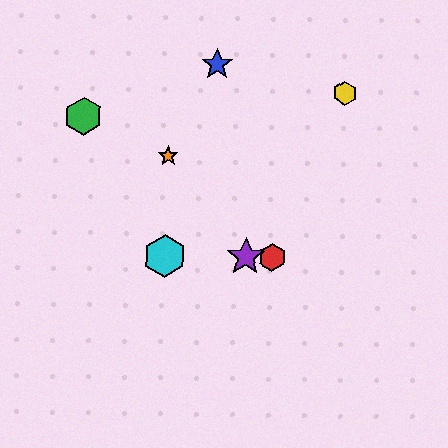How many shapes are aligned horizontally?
3 shapes (the red hexagon, the purple star, the cyan hexagon) are aligned horizontally.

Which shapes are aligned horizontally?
The red hexagon, the purple star, the cyan hexagon are aligned horizontally.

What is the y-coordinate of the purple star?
The purple star is at y≈257.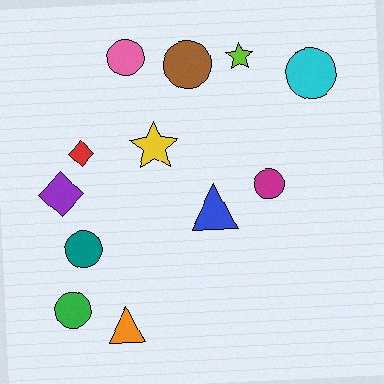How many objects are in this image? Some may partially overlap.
There are 12 objects.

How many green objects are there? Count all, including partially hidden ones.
There is 1 green object.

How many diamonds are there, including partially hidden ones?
There are 2 diamonds.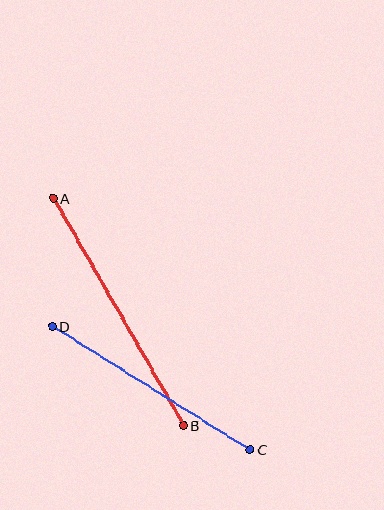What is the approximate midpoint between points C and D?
The midpoint is at approximately (151, 388) pixels.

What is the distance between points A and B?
The distance is approximately 262 pixels.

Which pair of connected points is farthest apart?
Points A and B are farthest apart.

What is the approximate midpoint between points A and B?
The midpoint is at approximately (119, 312) pixels.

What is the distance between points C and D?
The distance is approximately 233 pixels.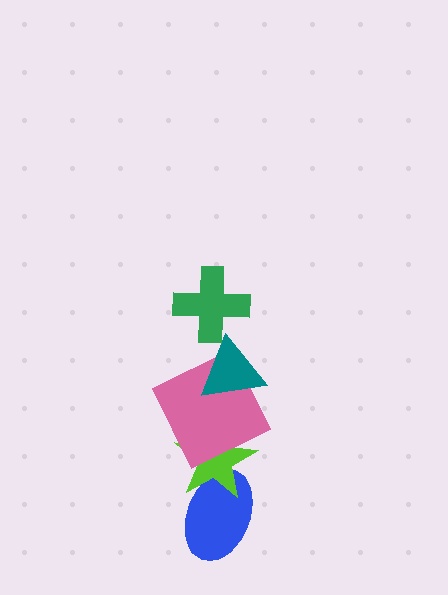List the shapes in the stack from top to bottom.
From top to bottom: the green cross, the teal triangle, the pink square, the lime star, the blue ellipse.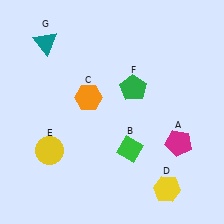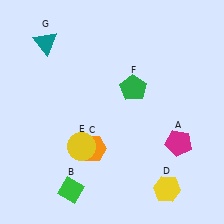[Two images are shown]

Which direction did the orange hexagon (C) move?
The orange hexagon (C) moved down.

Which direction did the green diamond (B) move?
The green diamond (B) moved left.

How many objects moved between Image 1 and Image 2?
3 objects moved between the two images.